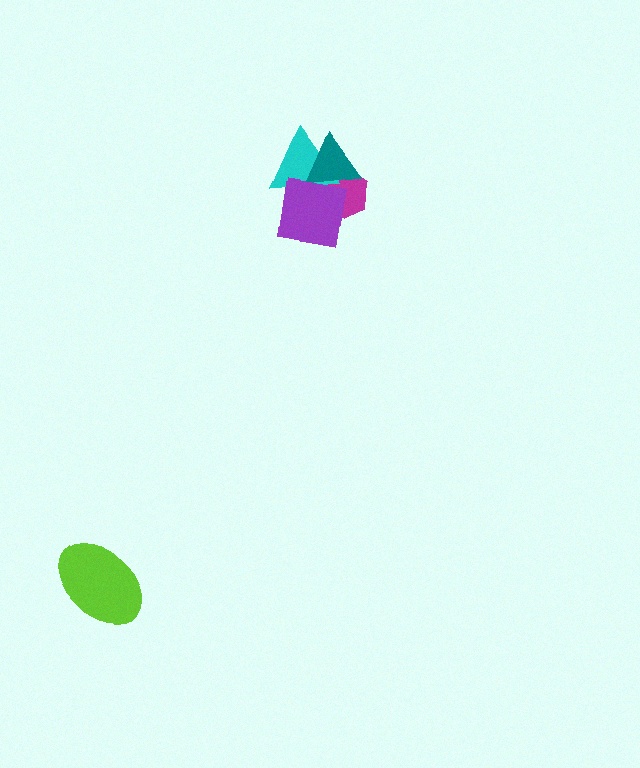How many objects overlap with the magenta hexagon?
3 objects overlap with the magenta hexagon.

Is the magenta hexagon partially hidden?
Yes, it is partially covered by another shape.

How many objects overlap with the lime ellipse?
0 objects overlap with the lime ellipse.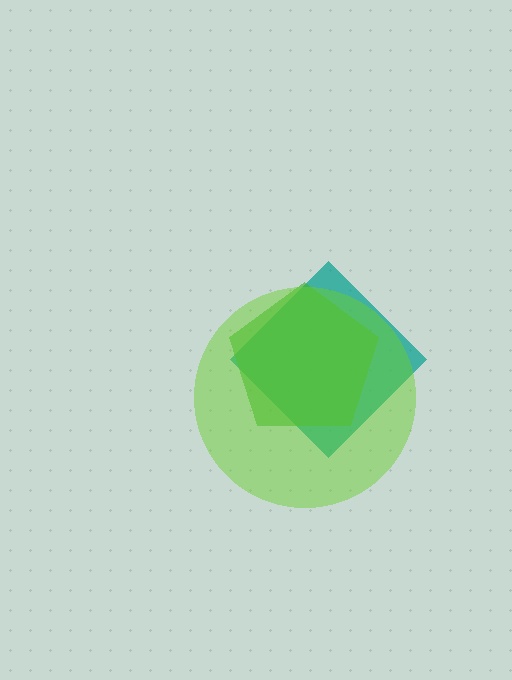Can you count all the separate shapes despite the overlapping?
Yes, there are 3 separate shapes.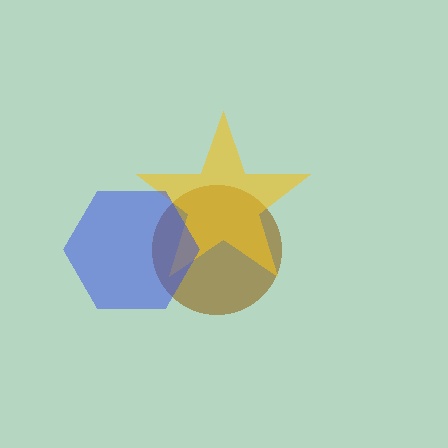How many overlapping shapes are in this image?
There are 3 overlapping shapes in the image.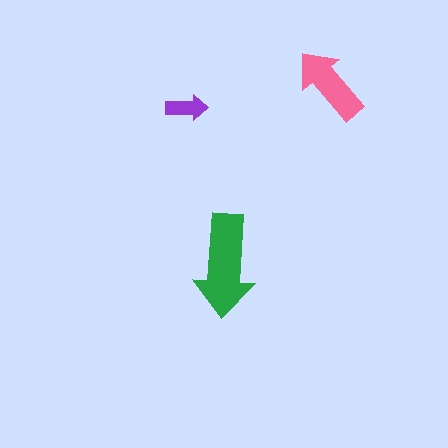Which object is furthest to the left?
The purple arrow is leftmost.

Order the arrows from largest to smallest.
the green one, the pink one, the purple one.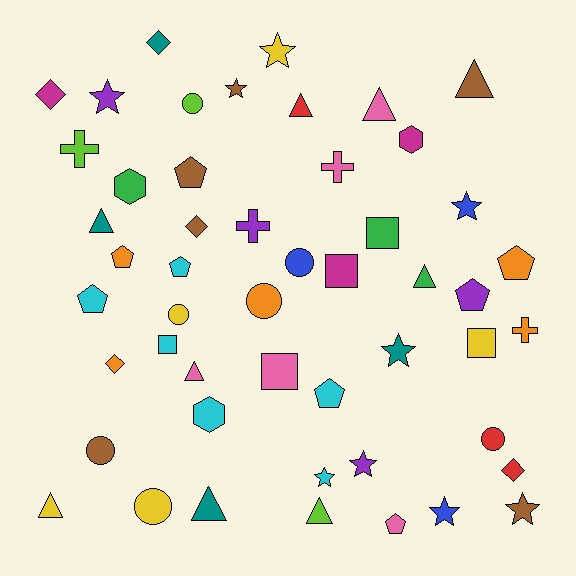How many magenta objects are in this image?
There are 3 magenta objects.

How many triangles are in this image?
There are 9 triangles.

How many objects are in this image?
There are 50 objects.